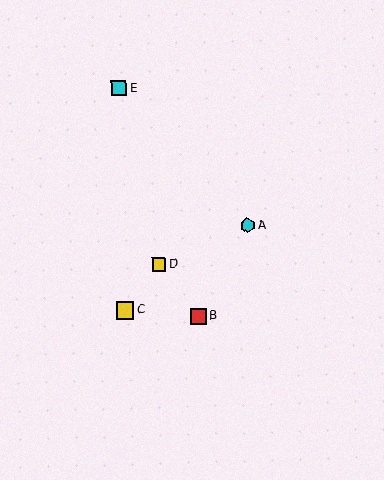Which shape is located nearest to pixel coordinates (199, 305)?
The red square (labeled B) at (199, 316) is nearest to that location.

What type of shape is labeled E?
Shape E is a cyan square.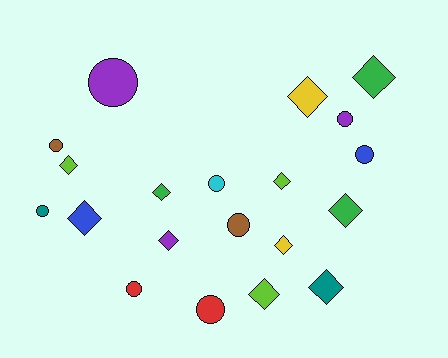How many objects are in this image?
There are 20 objects.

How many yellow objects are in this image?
There are 2 yellow objects.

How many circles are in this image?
There are 9 circles.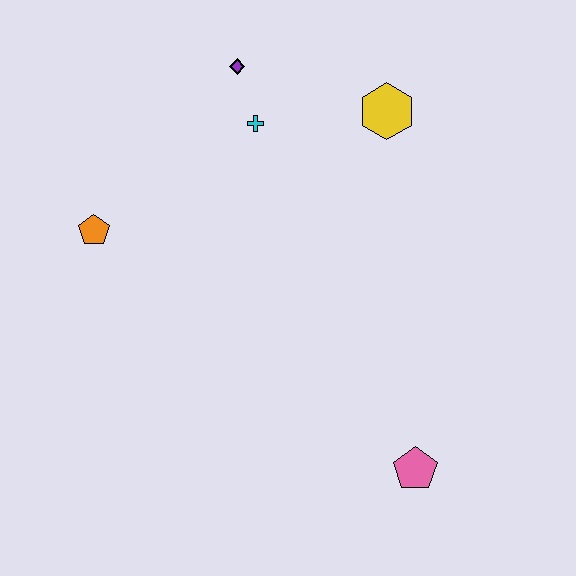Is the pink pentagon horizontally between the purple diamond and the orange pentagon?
No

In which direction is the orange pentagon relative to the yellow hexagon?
The orange pentagon is to the left of the yellow hexagon.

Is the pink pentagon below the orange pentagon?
Yes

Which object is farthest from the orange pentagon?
The pink pentagon is farthest from the orange pentagon.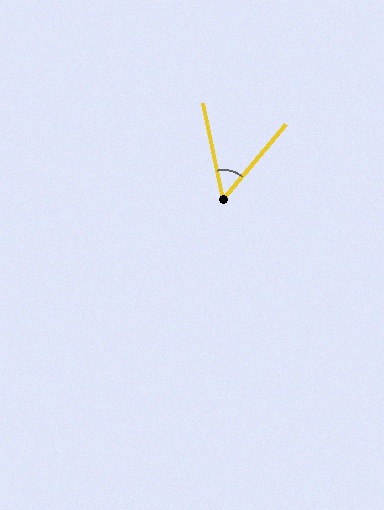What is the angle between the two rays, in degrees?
Approximately 52 degrees.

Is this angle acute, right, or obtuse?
It is acute.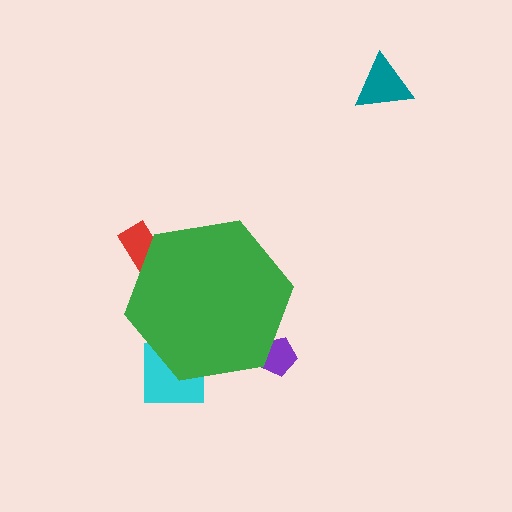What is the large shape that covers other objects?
A green hexagon.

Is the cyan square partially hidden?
Yes, the cyan square is partially hidden behind the green hexagon.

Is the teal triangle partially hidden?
No, the teal triangle is fully visible.